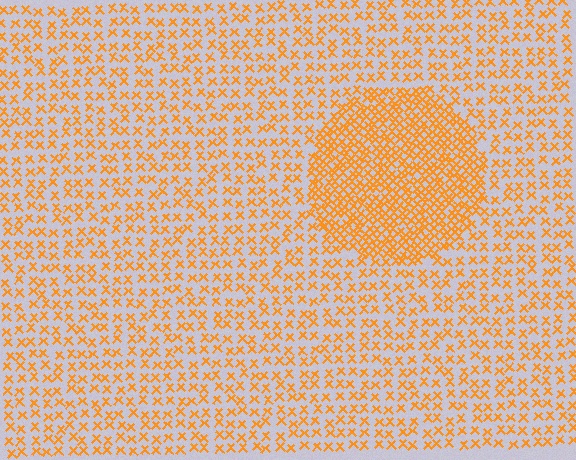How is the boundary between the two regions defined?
The boundary is defined by a change in element density (approximately 2.3x ratio). All elements are the same color, size, and shape.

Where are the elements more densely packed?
The elements are more densely packed inside the circle boundary.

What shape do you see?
I see a circle.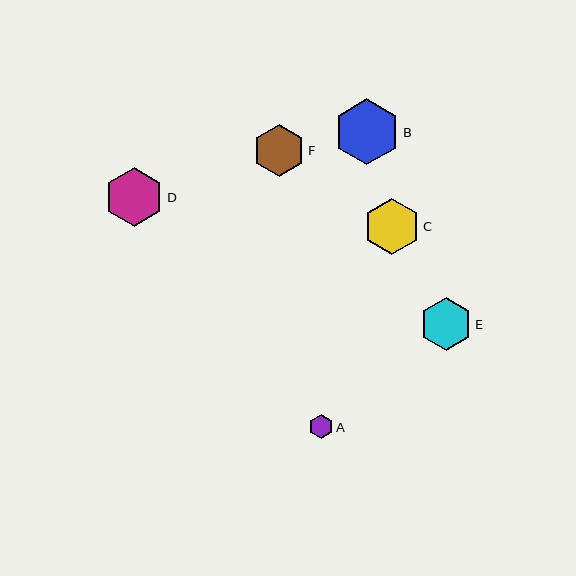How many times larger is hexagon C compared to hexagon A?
Hexagon C is approximately 2.4 times the size of hexagon A.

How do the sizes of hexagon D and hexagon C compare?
Hexagon D and hexagon C are approximately the same size.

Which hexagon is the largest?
Hexagon B is the largest with a size of approximately 66 pixels.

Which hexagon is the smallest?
Hexagon A is the smallest with a size of approximately 24 pixels.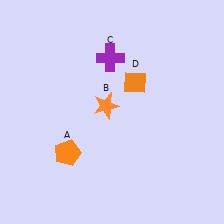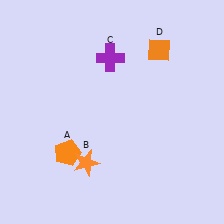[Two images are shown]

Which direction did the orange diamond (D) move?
The orange diamond (D) moved up.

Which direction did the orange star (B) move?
The orange star (B) moved down.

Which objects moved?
The objects that moved are: the orange star (B), the orange diamond (D).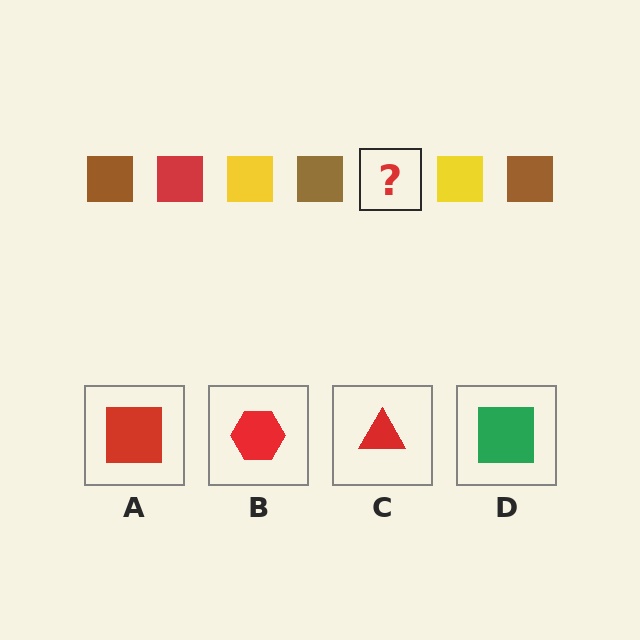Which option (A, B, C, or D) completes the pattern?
A.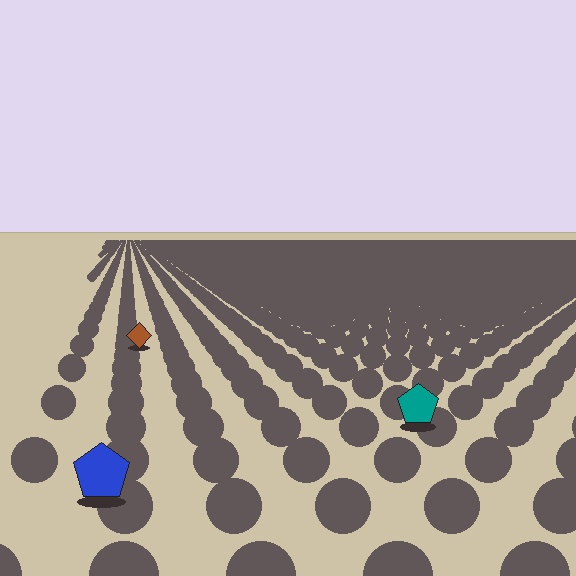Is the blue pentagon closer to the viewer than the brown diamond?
Yes. The blue pentagon is closer — you can tell from the texture gradient: the ground texture is coarser near it.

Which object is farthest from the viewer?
The brown diamond is farthest from the viewer. It appears smaller and the ground texture around it is denser.